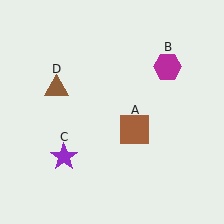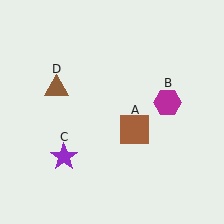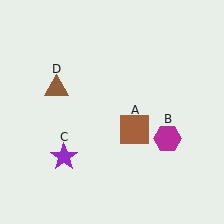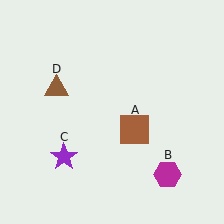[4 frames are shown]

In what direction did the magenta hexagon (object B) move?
The magenta hexagon (object B) moved down.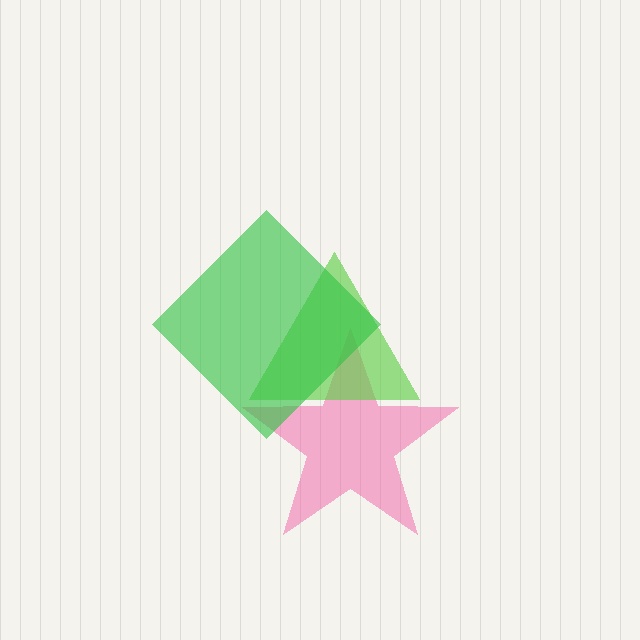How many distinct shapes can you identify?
There are 3 distinct shapes: a pink star, a lime triangle, a green diamond.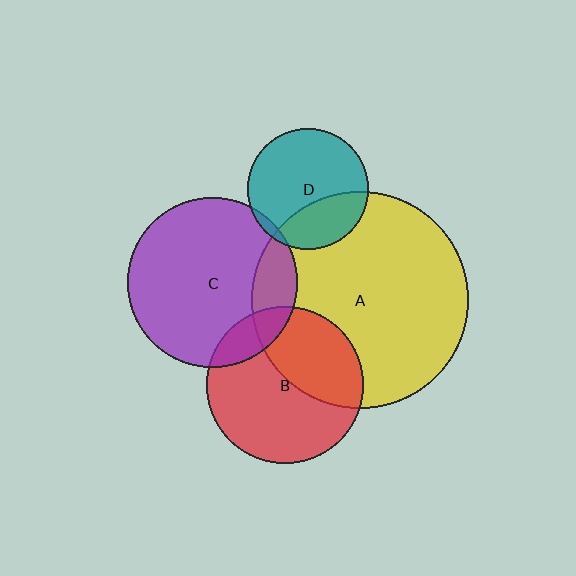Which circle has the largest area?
Circle A (yellow).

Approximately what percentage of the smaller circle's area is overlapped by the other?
Approximately 5%.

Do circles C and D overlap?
Yes.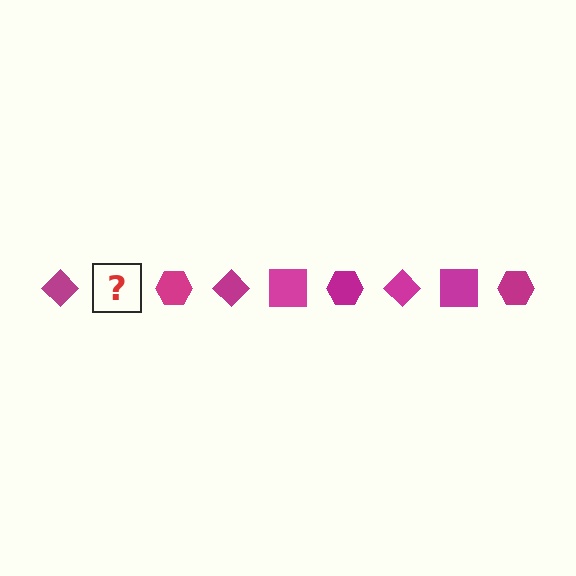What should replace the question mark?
The question mark should be replaced with a magenta square.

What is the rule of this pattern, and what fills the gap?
The rule is that the pattern cycles through diamond, square, hexagon shapes in magenta. The gap should be filled with a magenta square.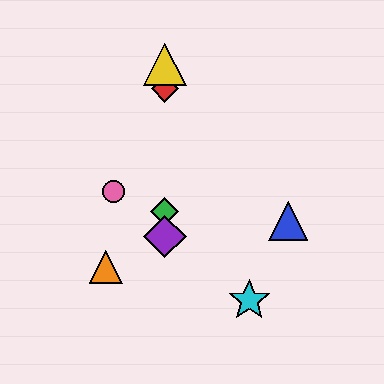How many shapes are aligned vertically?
4 shapes (the red diamond, the green diamond, the yellow triangle, the purple diamond) are aligned vertically.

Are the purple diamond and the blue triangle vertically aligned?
No, the purple diamond is at x≈165 and the blue triangle is at x≈288.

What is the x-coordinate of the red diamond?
The red diamond is at x≈165.